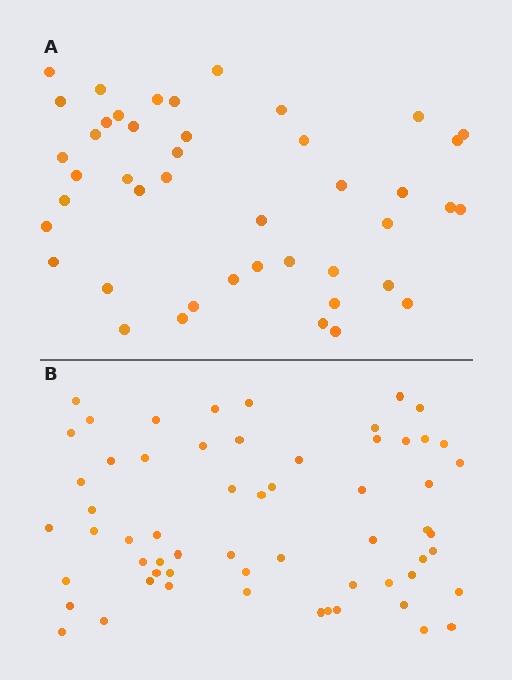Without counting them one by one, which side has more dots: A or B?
Region B (the bottom region) has more dots.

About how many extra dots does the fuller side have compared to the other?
Region B has approximately 15 more dots than region A.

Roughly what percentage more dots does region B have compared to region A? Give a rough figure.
About 35% more.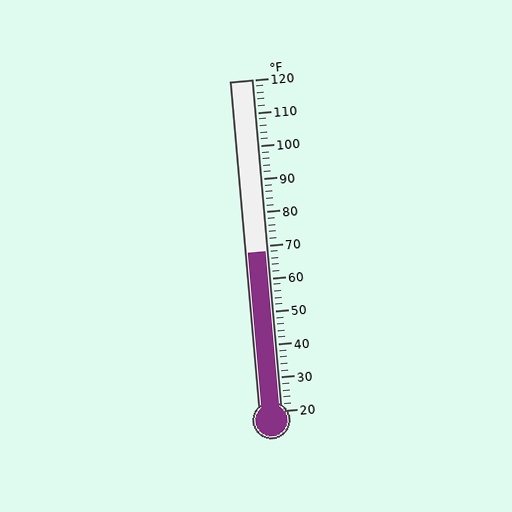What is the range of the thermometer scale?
The thermometer scale ranges from 20°F to 120°F.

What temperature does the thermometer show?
The thermometer shows approximately 68°F.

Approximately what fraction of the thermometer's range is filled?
The thermometer is filled to approximately 50% of its range.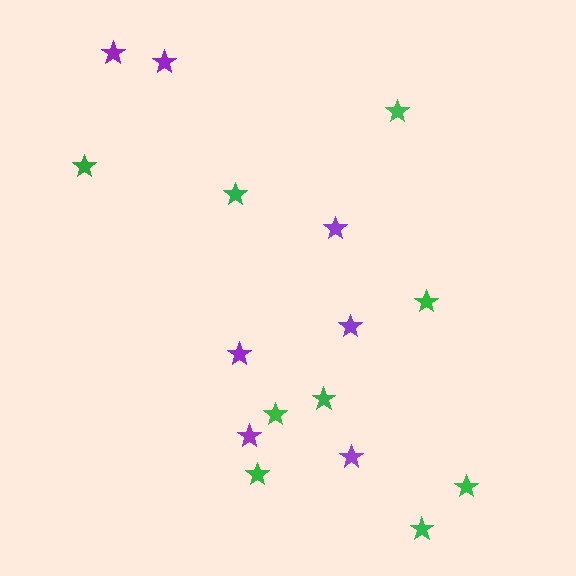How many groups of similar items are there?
There are 2 groups: one group of green stars (9) and one group of purple stars (7).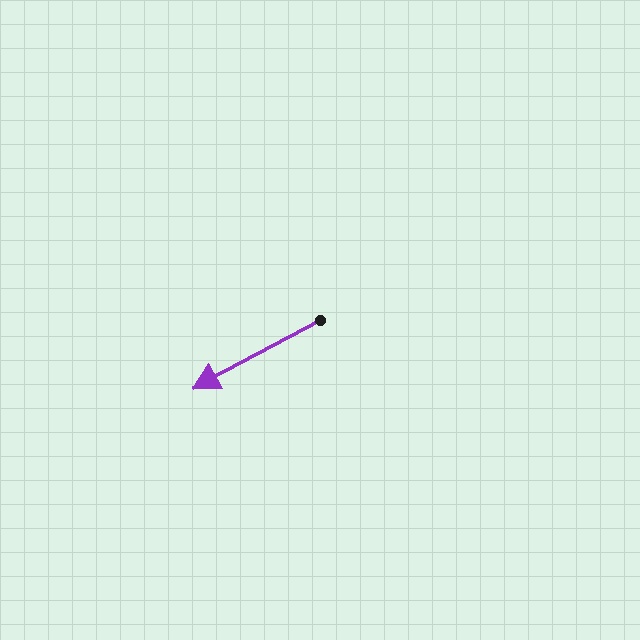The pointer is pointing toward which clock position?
Roughly 8 o'clock.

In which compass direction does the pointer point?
Southwest.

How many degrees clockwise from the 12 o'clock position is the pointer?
Approximately 242 degrees.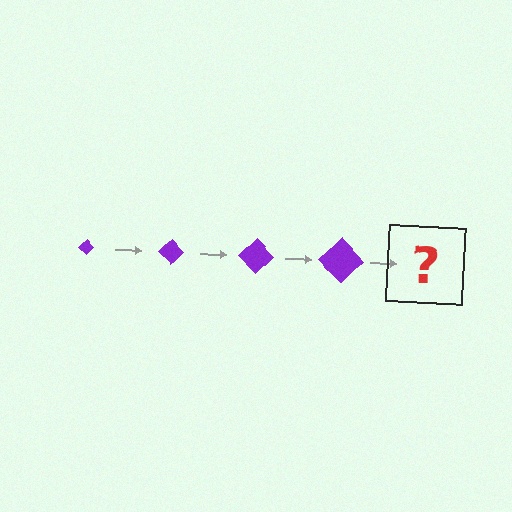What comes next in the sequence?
The next element should be a purple diamond, larger than the previous one.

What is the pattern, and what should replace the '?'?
The pattern is that the diamond gets progressively larger each step. The '?' should be a purple diamond, larger than the previous one.